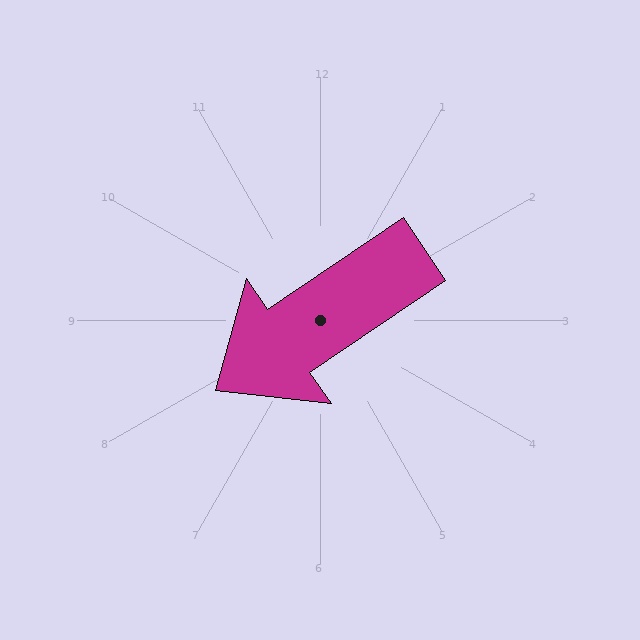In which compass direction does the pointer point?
Southwest.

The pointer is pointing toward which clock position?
Roughly 8 o'clock.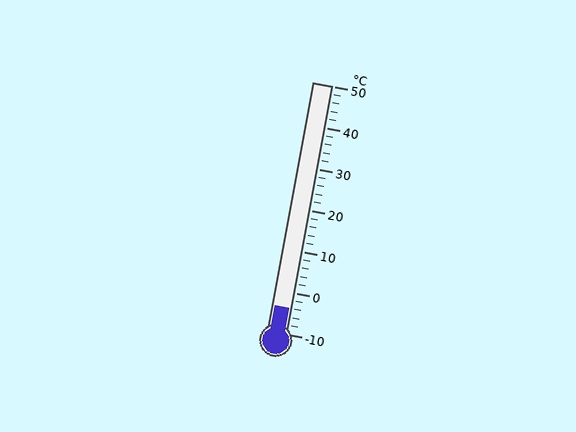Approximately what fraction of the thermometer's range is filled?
The thermometer is filled to approximately 10% of its range.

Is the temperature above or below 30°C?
The temperature is below 30°C.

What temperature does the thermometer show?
The thermometer shows approximately -4°C.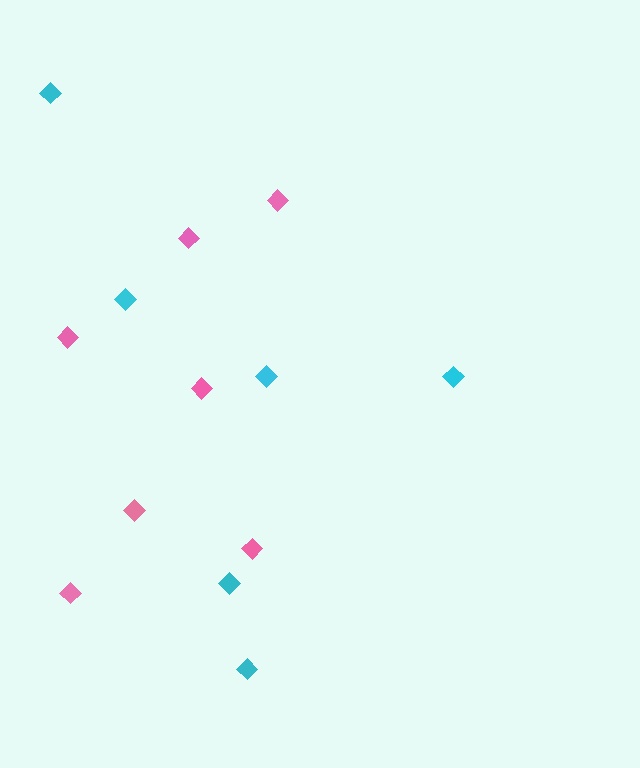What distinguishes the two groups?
There are 2 groups: one group of pink diamonds (7) and one group of cyan diamonds (6).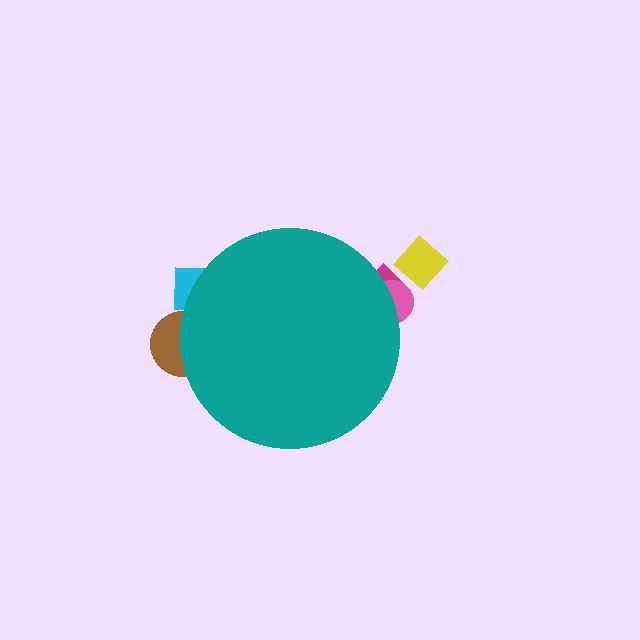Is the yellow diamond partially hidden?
No, the yellow diamond is fully visible.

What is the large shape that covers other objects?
A teal circle.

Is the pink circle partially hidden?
Yes, the pink circle is partially hidden behind the teal circle.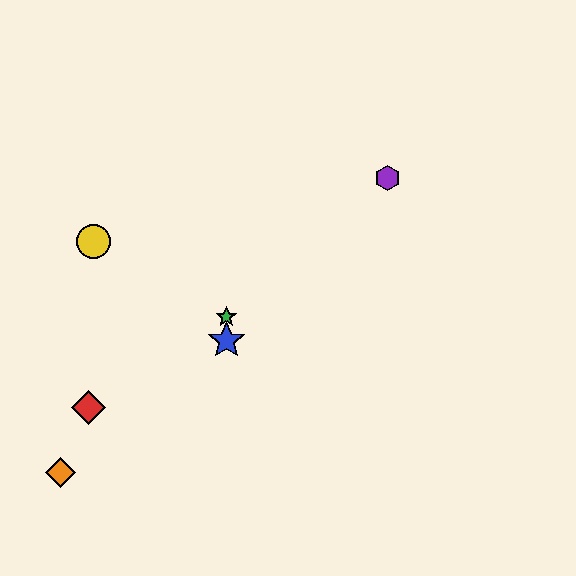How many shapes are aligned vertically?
2 shapes (the blue star, the green star) are aligned vertically.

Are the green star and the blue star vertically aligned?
Yes, both are at x≈226.